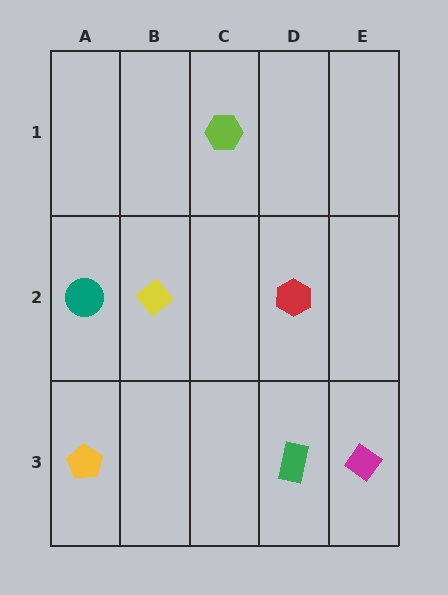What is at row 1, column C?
A lime hexagon.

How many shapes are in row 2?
3 shapes.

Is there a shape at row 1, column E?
No, that cell is empty.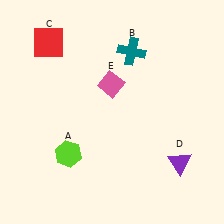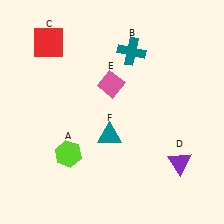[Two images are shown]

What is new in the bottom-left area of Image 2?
A teal triangle (F) was added in the bottom-left area of Image 2.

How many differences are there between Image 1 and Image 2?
There is 1 difference between the two images.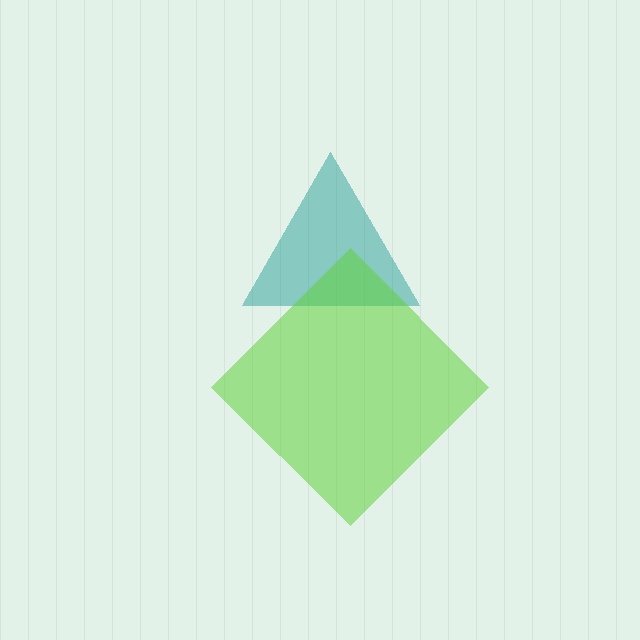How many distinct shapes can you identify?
There are 2 distinct shapes: a teal triangle, a lime diamond.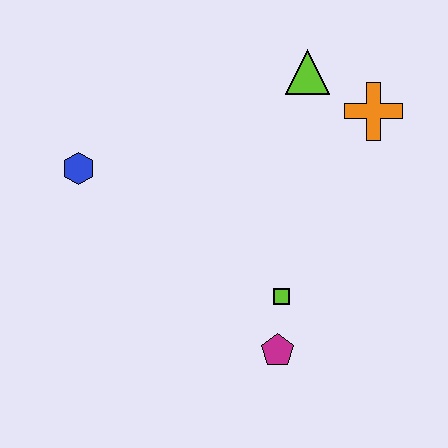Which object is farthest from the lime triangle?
The magenta pentagon is farthest from the lime triangle.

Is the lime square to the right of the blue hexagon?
Yes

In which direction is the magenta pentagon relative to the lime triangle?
The magenta pentagon is below the lime triangle.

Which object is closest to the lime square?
The magenta pentagon is closest to the lime square.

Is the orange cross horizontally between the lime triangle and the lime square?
No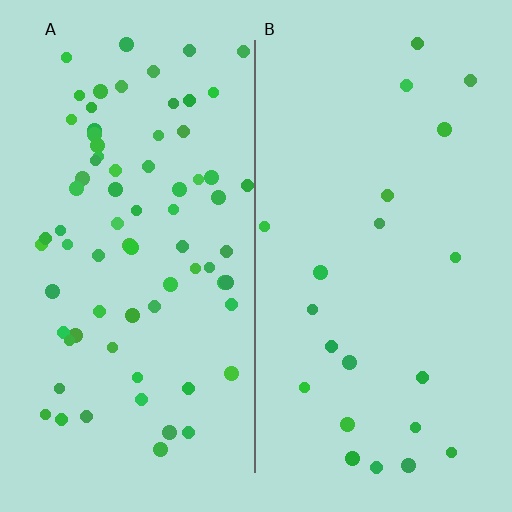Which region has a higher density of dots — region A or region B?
A (the left).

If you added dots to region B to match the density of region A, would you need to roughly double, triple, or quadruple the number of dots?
Approximately triple.